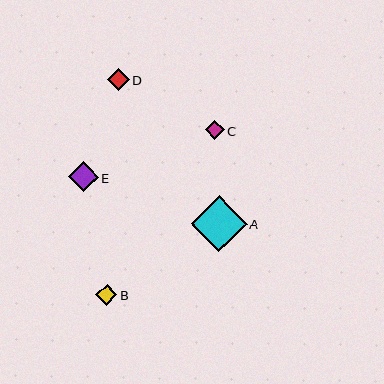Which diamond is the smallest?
Diamond C is the smallest with a size of approximately 19 pixels.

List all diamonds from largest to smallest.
From largest to smallest: A, E, D, B, C.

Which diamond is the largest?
Diamond A is the largest with a size of approximately 56 pixels.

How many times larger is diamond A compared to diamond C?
Diamond A is approximately 3.0 times the size of diamond C.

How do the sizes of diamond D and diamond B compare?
Diamond D and diamond B are approximately the same size.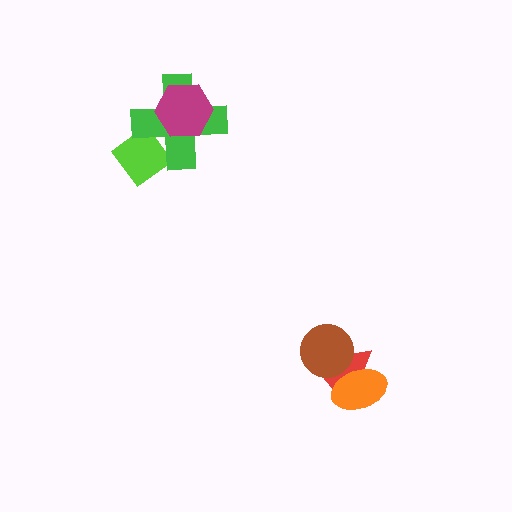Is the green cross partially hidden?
Yes, it is partially covered by another shape.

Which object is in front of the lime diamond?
The green cross is in front of the lime diamond.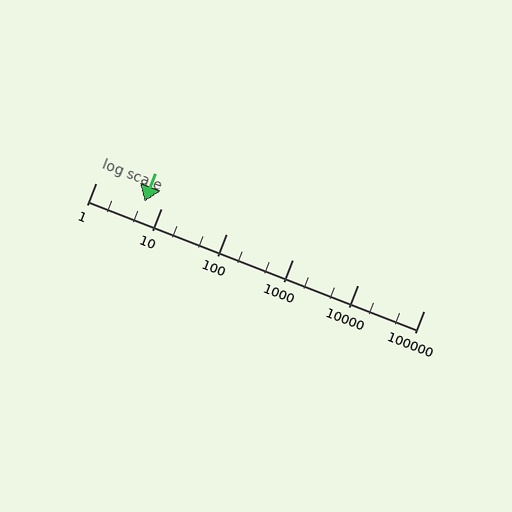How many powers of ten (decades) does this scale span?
The scale spans 5 decades, from 1 to 100000.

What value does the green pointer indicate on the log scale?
The pointer indicates approximately 5.6.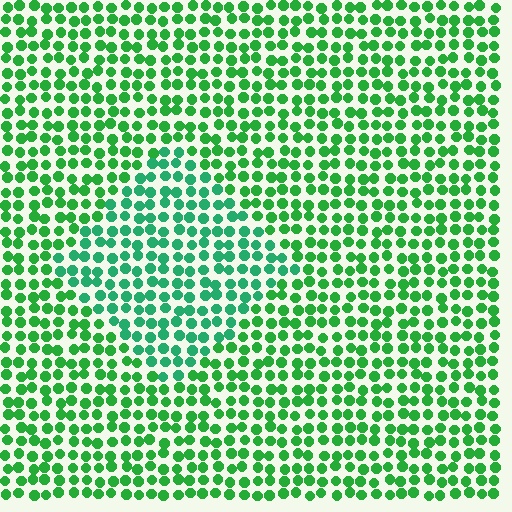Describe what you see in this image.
The image is filled with small green elements in a uniform arrangement. A diamond-shaped region is visible where the elements are tinted to a slightly different hue, forming a subtle color boundary.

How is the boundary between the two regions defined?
The boundary is defined purely by a slight shift in hue (about 24 degrees). Spacing, size, and orientation are identical on both sides.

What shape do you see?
I see a diamond.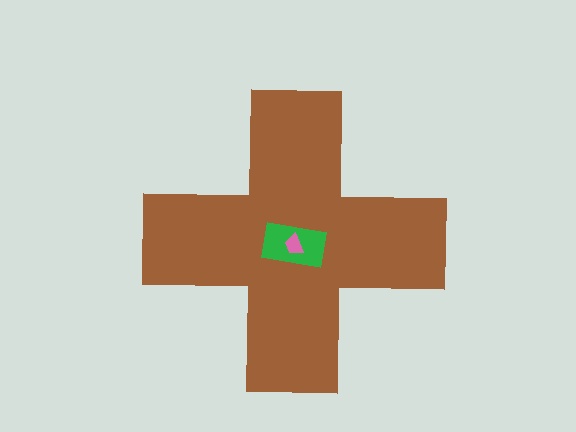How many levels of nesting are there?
3.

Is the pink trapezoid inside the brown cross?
Yes.